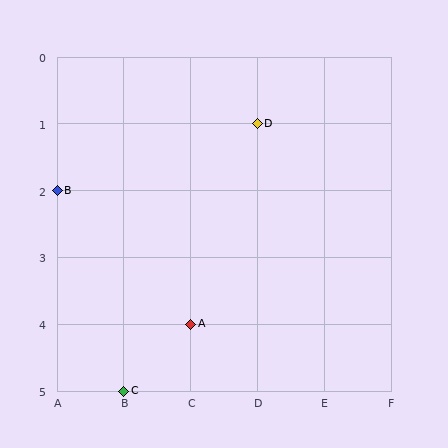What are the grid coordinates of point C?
Point C is at grid coordinates (B, 5).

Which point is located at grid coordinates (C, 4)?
Point A is at (C, 4).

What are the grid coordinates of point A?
Point A is at grid coordinates (C, 4).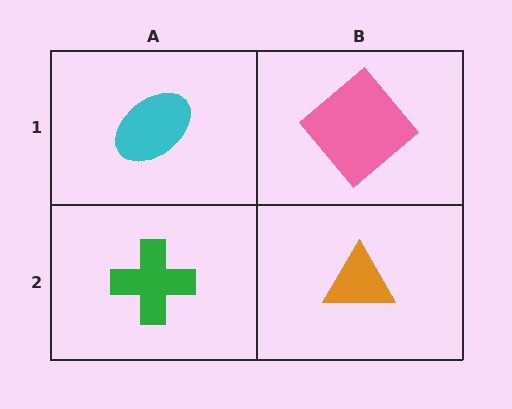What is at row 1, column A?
A cyan ellipse.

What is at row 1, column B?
A pink diamond.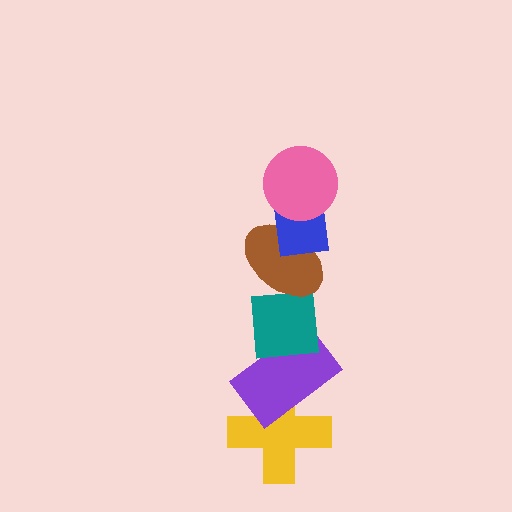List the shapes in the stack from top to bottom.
From top to bottom: the pink circle, the blue rectangle, the brown ellipse, the teal square, the purple rectangle, the yellow cross.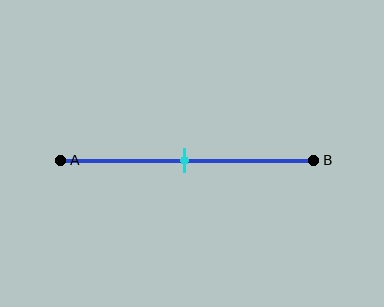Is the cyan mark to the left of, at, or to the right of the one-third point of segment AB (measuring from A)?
The cyan mark is to the right of the one-third point of segment AB.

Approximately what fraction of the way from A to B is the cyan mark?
The cyan mark is approximately 50% of the way from A to B.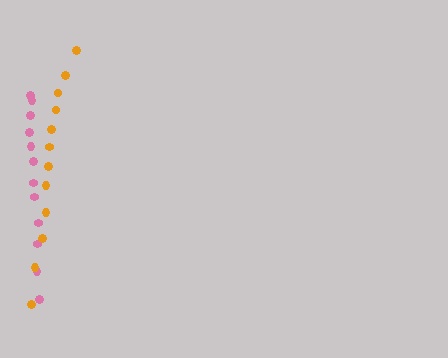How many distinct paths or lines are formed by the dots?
There are 2 distinct paths.